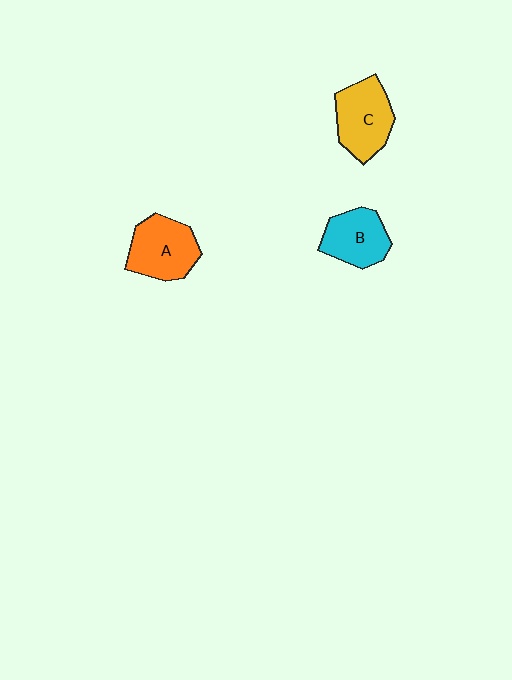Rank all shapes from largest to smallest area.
From largest to smallest: C (yellow), A (orange), B (cyan).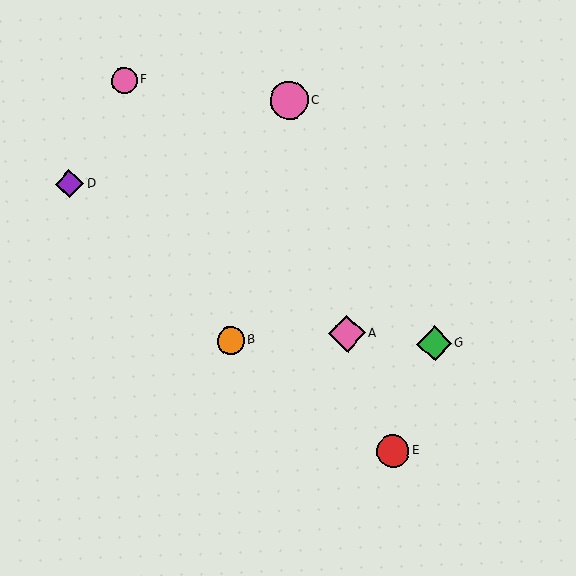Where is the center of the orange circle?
The center of the orange circle is at (231, 341).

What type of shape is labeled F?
Shape F is a pink circle.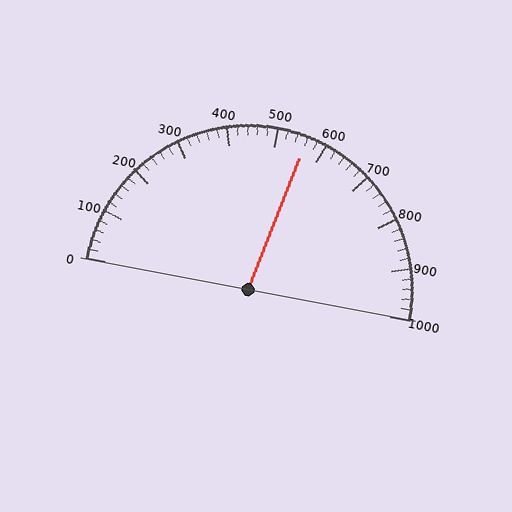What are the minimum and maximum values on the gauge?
The gauge ranges from 0 to 1000.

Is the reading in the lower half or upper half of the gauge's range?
The reading is in the upper half of the range (0 to 1000).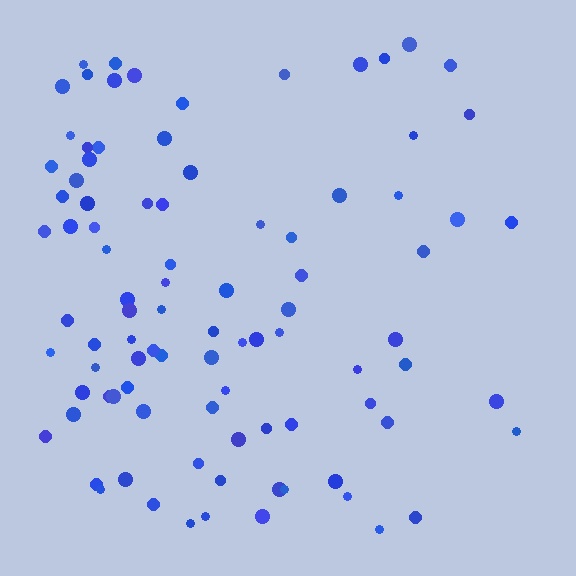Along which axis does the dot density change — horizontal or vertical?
Horizontal.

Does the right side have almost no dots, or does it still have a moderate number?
Still a moderate number, just noticeably fewer than the left.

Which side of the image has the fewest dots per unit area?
The right.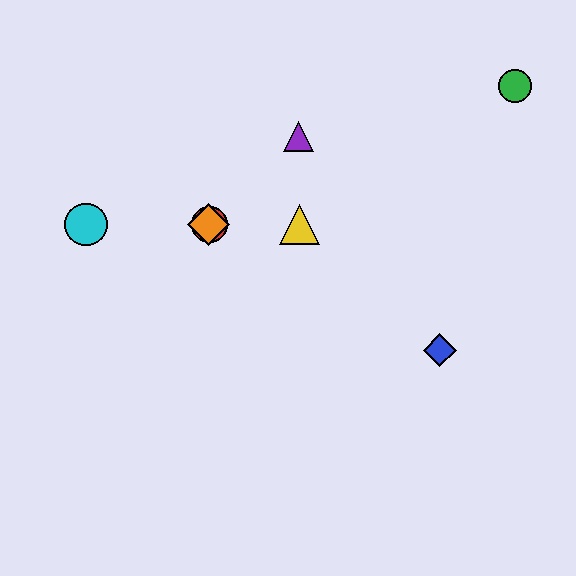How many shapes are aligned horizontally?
4 shapes (the red circle, the yellow triangle, the orange diamond, the cyan circle) are aligned horizontally.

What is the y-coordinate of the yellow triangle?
The yellow triangle is at y≈225.